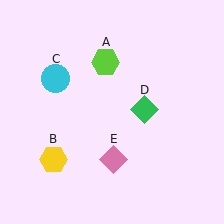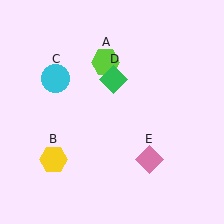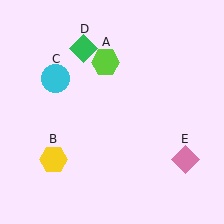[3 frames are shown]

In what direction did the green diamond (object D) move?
The green diamond (object D) moved up and to the left.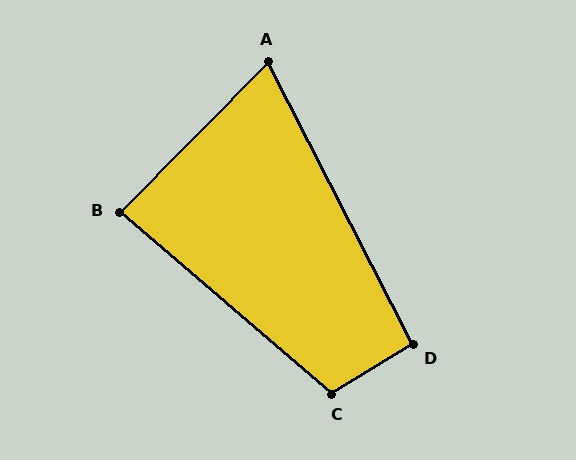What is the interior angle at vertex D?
Approximately 94 degrees (approximately right).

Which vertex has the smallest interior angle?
A, at approximately 72 degrees.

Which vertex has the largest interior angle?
C, at approximately 108 degrees.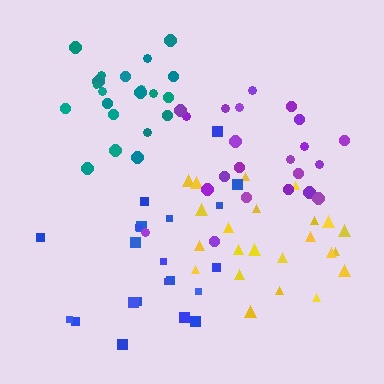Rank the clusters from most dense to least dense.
teal, yellow, purple, blue.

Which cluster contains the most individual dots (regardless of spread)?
Yellow (24).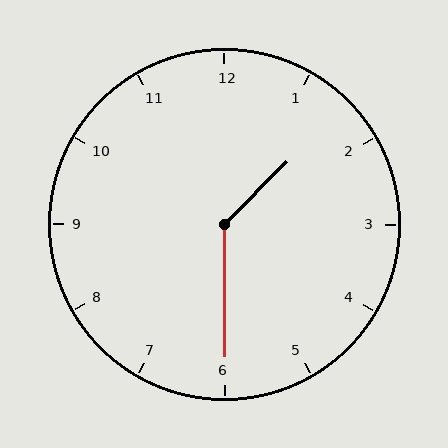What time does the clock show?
1:30.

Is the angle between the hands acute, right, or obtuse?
It is obtuse.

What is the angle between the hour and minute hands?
Approximately 135 degrees.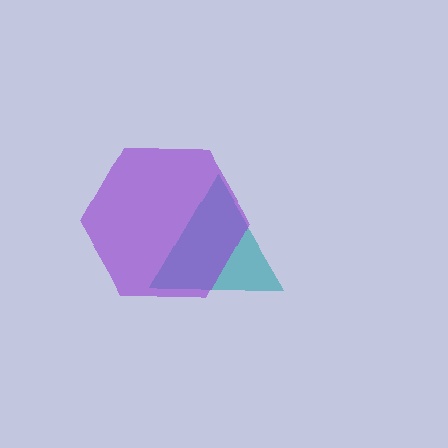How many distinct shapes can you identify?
There are 2 distinct shapes: a teal triangle, a purple hexagon.